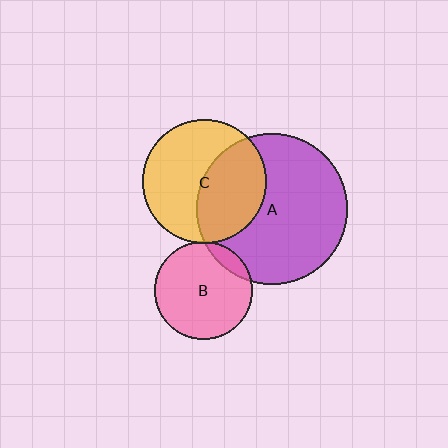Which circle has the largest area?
Circle A (purple).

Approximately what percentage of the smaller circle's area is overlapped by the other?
Approximately 45%.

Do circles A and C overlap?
Yes.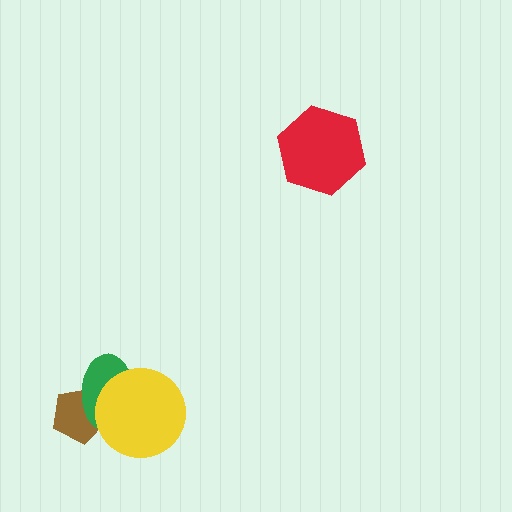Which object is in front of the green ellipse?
The yellow circle is in front of the green ellipse.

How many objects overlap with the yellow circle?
2 objects overlap with the yellow circle.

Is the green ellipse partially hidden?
Yes, it is partially covered by another shape.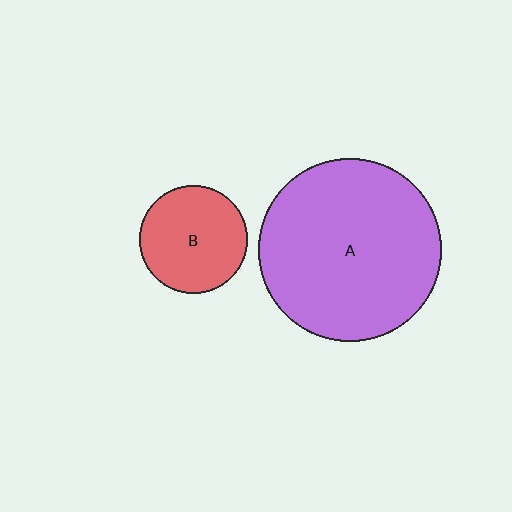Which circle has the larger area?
Circle A (purple).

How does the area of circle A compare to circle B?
Approximately 2.9 times.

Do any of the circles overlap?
No, none of the circles overlap.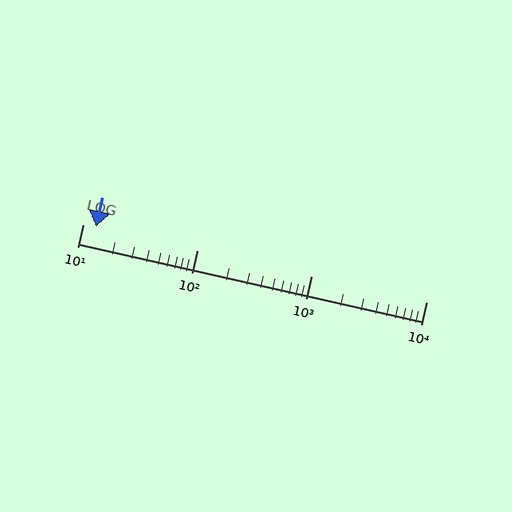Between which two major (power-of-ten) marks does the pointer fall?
The pointer is between 10 and 100.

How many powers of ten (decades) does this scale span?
The scale spans 3 decades, from 10 to 10000.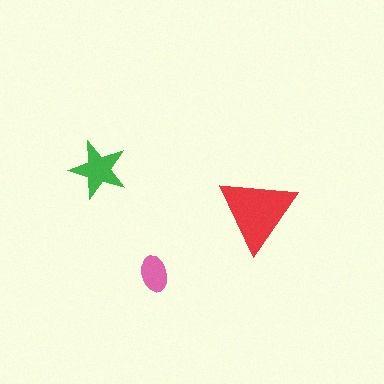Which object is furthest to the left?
The green star is leftmost.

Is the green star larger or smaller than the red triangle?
Smaller.